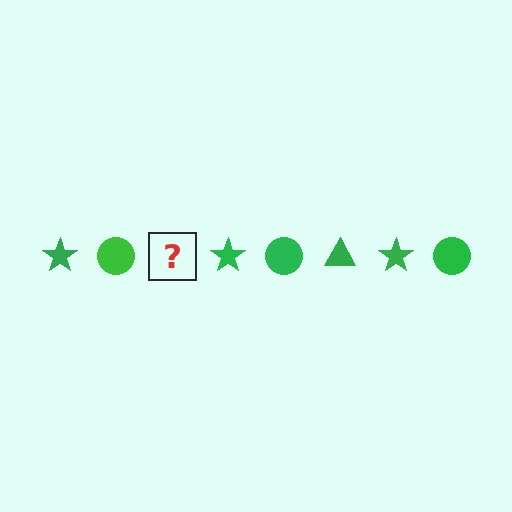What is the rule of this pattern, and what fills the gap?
The rule is that the pattern cycles through star, circle, triangle shapes in green. The gap should be filled with a green triangle.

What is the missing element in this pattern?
The missing element is a green triangle.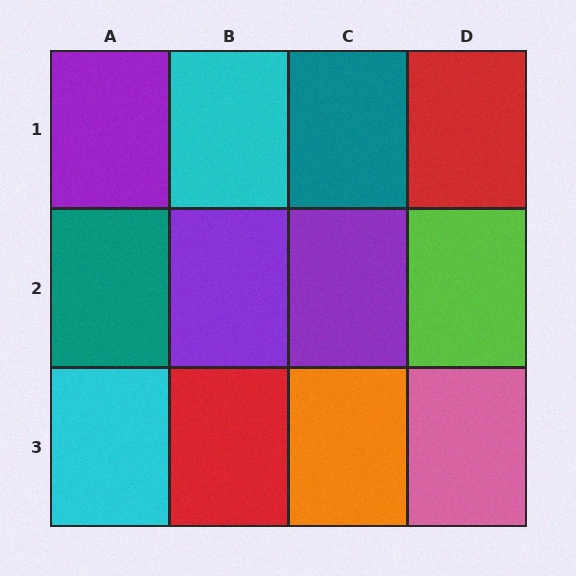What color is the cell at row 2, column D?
Lime.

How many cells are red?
2 cells are red.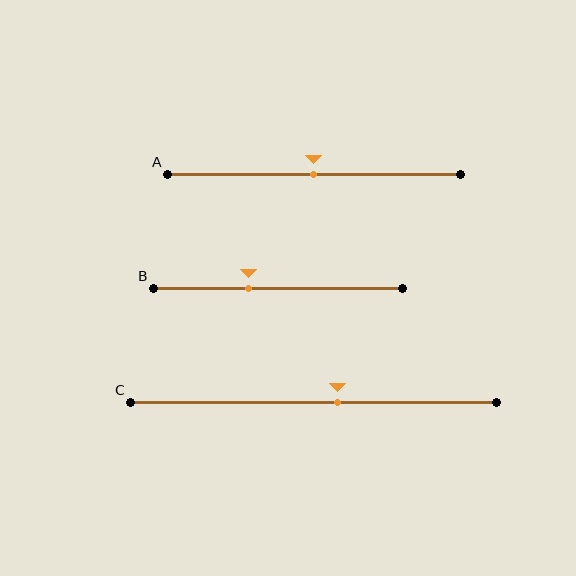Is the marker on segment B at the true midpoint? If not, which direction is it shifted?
No, the marker on segment B is shifted to the left by about 12% of the segment length.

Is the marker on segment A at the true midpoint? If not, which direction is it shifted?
Yes, the marker on segment A is at the true midpoint.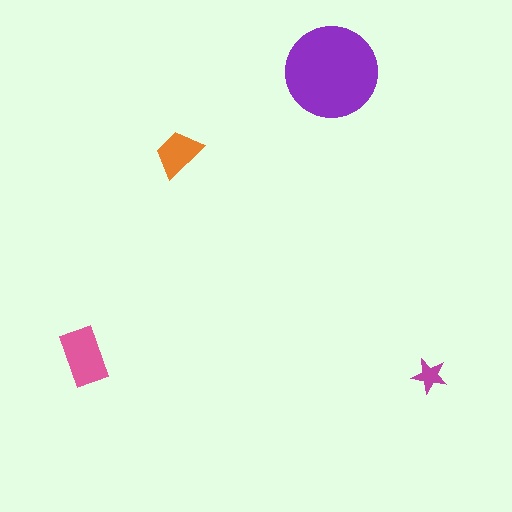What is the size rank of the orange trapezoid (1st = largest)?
3rd.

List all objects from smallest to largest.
The magenta star, the orange trapezoid, the pink rectangle, the purple circle.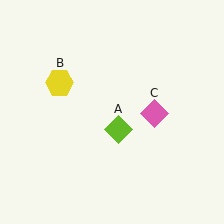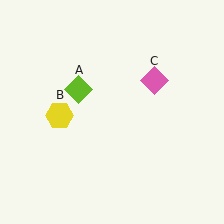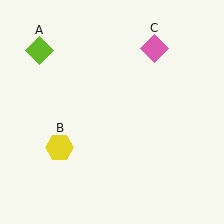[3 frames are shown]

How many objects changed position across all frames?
3 objects changed position: lime diamond (object A), yellow hexagon (object B), pink diamond (object C).